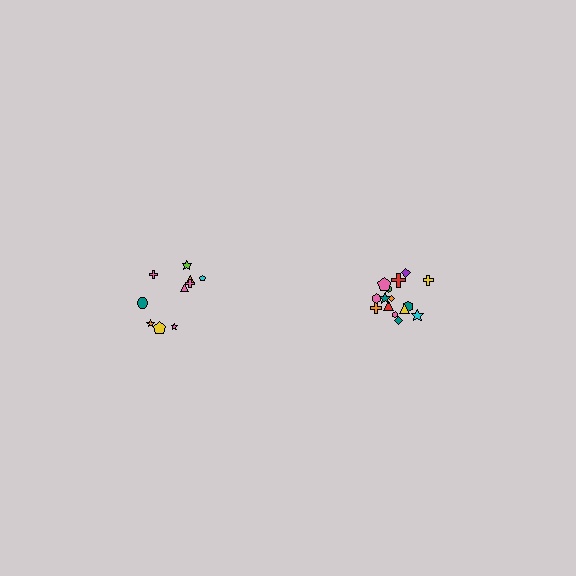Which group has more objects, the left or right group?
The right group.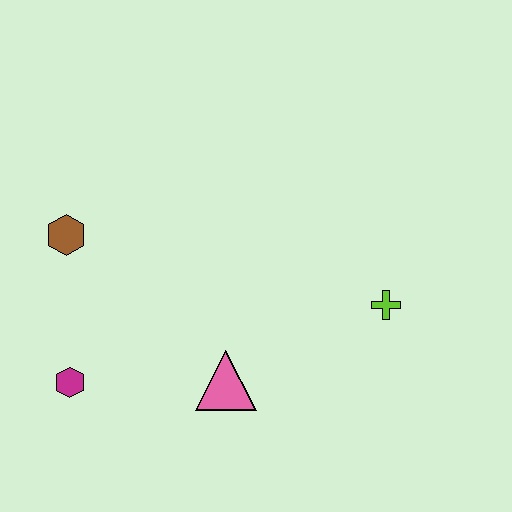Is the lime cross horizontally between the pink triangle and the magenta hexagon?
No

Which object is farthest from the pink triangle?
The brown hexagon is farthest from the pink triangle.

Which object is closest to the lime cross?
The pink triangle is closest to the lime cross.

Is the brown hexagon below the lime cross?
No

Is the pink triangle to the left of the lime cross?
Yes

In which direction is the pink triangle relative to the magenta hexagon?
The pink triangle is to the right of the magenta hexagon.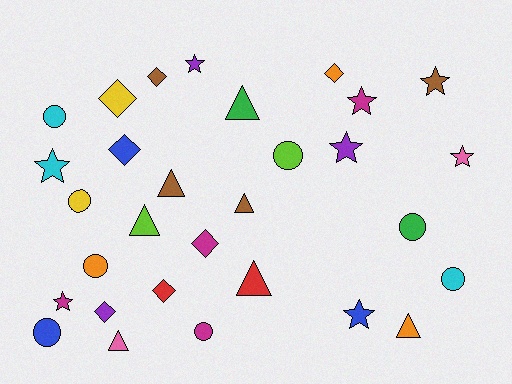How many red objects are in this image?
There are 2 red objects.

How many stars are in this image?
There are 8 stars.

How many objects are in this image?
There are 30 objects.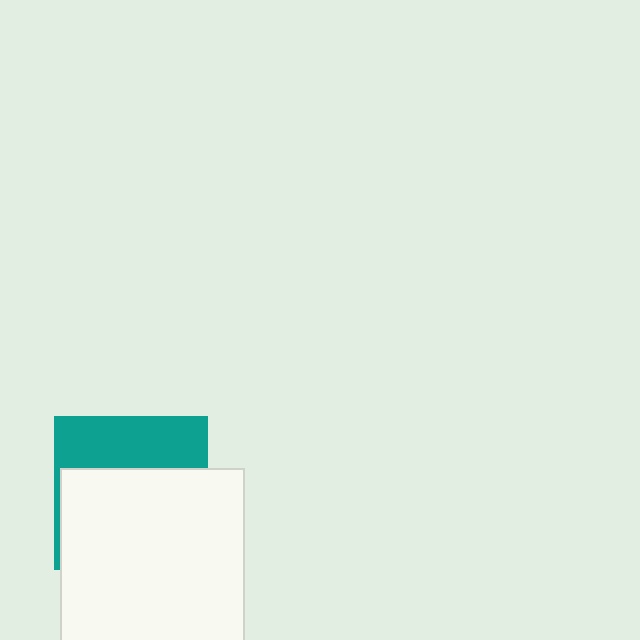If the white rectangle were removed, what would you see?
You would see the complete teal square.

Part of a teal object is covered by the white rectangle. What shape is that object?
It is a square.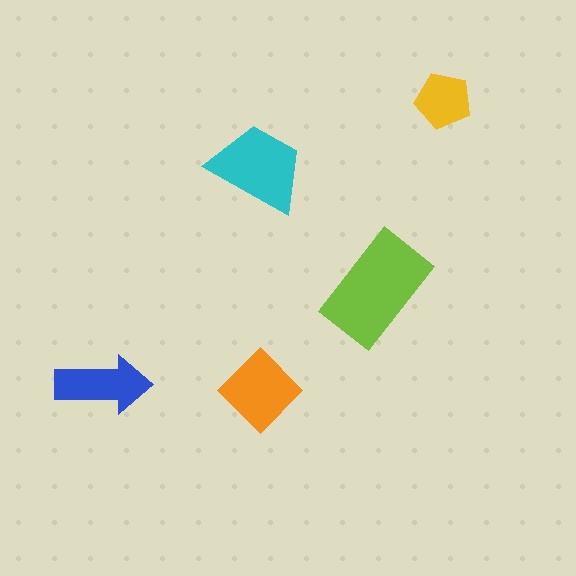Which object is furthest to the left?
The blue arrow is leftmost.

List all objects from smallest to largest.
The yellow pentagon, the blue arrow, the orange diamond, the cyan trapezoid, the lime rectangle.